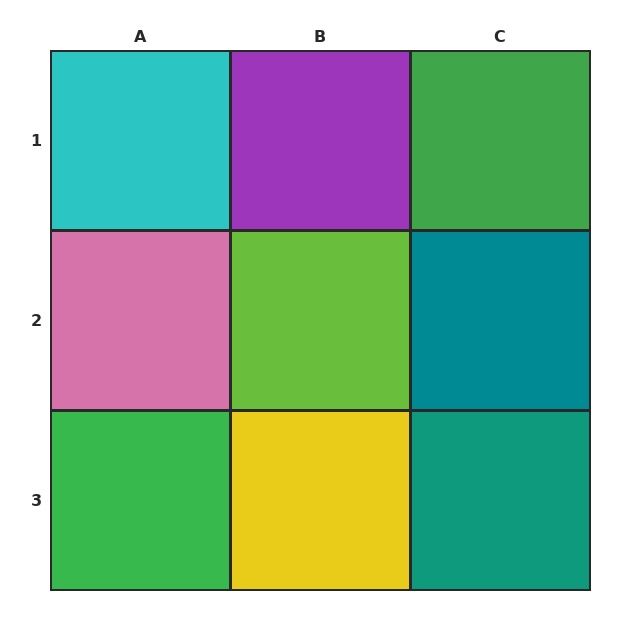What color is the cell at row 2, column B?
Lime.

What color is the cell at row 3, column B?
Yellow.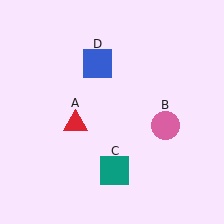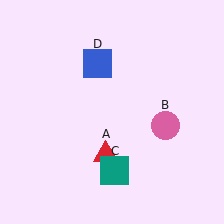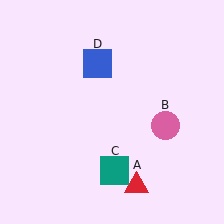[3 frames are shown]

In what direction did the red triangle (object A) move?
The red triangle (object A) moved down and to the right.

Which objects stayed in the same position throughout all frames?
Pink circle (object B) and teal square (object C) and blue square (object D) remained stationary.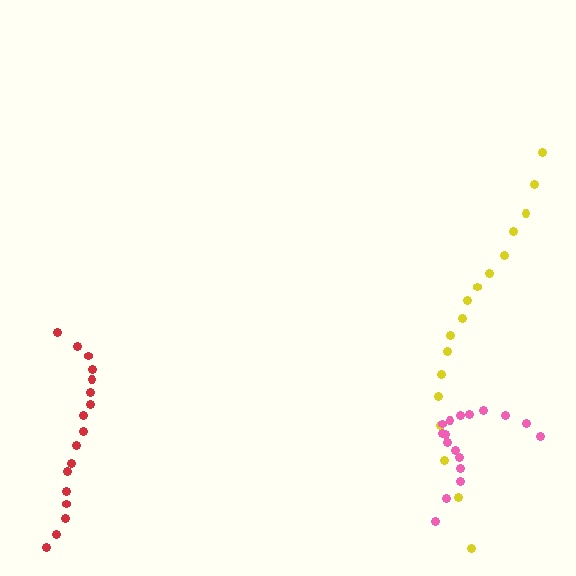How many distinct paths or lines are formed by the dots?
There are 3 distinct paths.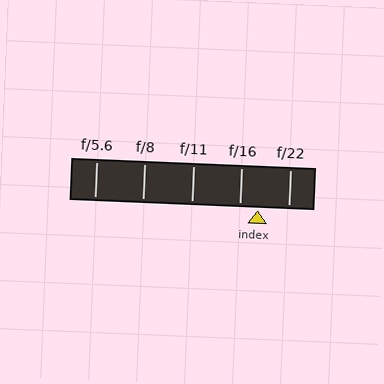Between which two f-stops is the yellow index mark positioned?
The index mark is between f/16 and f/22.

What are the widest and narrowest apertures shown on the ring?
The widest aperture shown is f/5.6 and the narrowest is f/22.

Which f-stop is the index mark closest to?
The index mark is closest to f/16.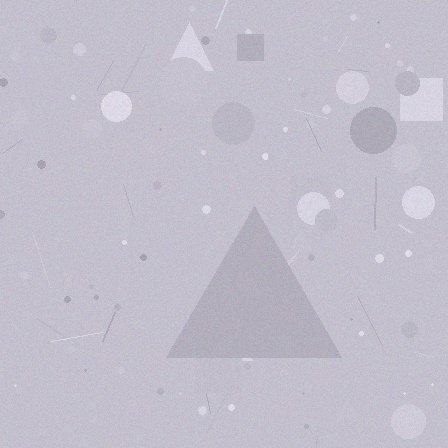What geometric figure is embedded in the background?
A triangle is embedded in the background.